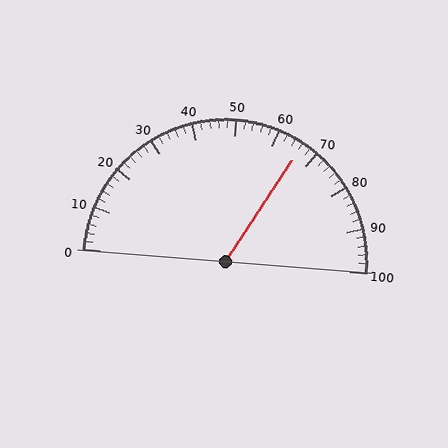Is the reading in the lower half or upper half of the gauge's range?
The reading is in the upper half of the range (0 to 100).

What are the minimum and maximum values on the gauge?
The gauge ranges from 0 to 100.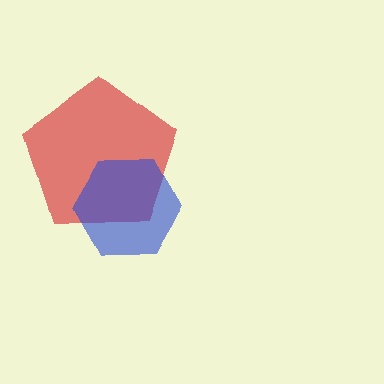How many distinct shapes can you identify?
There are 2 distinct shapes: a red pentagon, a blue hexagon.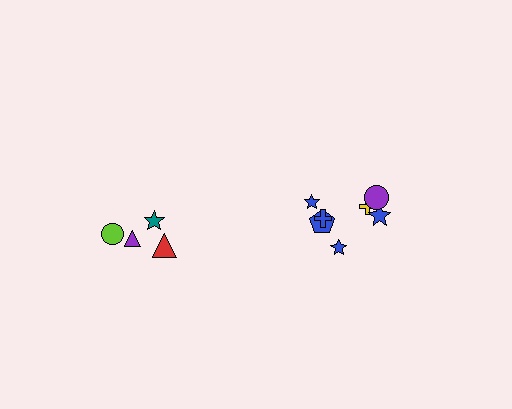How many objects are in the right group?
There are 7 objects.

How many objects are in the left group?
There are 4 objects.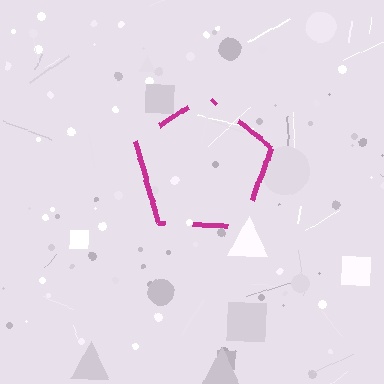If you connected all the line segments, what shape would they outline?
They would outline a pentagon.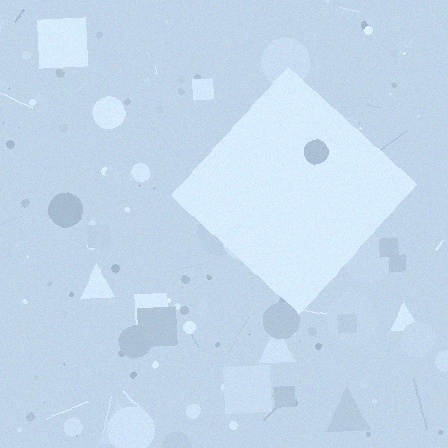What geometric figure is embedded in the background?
A diamond is embedded in the background.